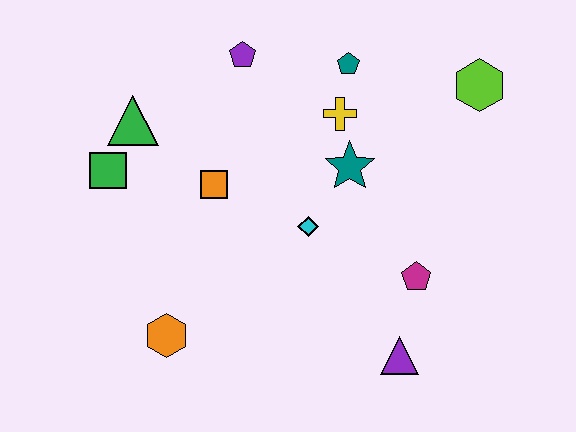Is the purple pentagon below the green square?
No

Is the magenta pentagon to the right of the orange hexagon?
Yes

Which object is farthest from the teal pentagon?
The orange hexagon is farthest from the teal pentagon.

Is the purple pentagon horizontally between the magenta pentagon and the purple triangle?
No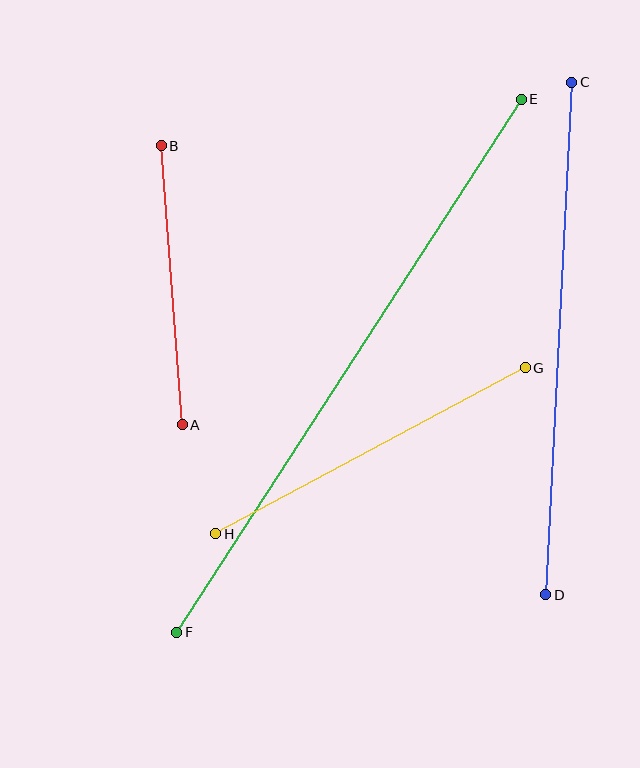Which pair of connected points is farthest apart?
Points E and F are farthest apart.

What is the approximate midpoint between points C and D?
The midpoint is at approximately (559, 339) pixels.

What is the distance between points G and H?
The distance is approximately 351 pixels.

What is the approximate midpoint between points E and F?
The midpoint is at approximately (349, 366) pixels.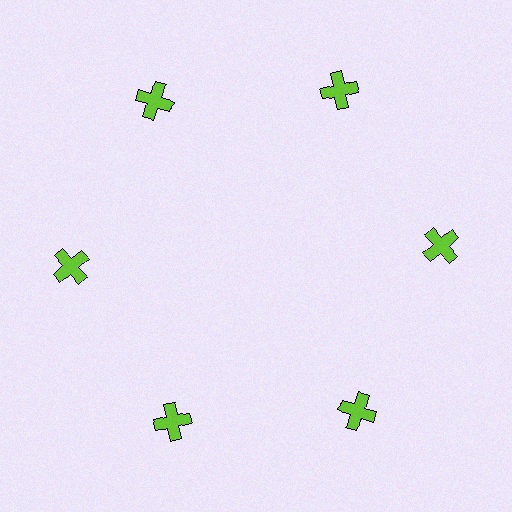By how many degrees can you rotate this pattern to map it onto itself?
The pattern maps onto itself every 60 degrees of rotation.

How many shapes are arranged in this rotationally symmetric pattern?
There are 6 shapes, arranged in 6 groups of 1.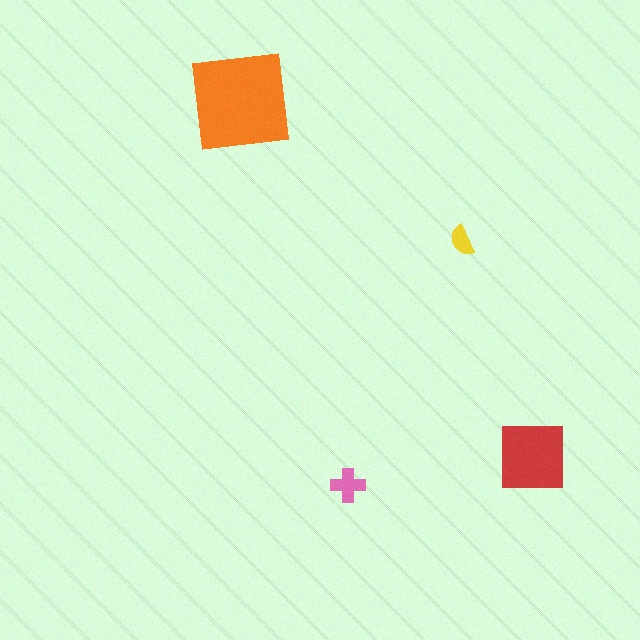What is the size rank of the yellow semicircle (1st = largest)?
4th.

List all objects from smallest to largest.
The yellow semicircle, the pink cross, the red square, the orange square.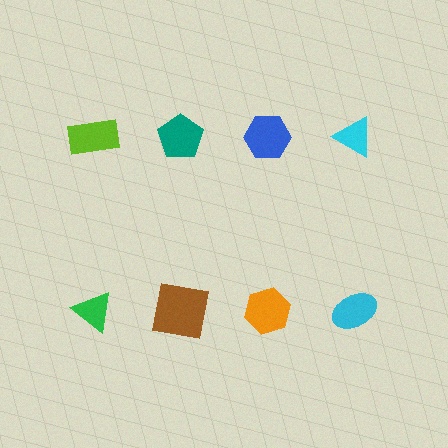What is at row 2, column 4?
A cyan ellipse.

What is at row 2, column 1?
A green triangle.